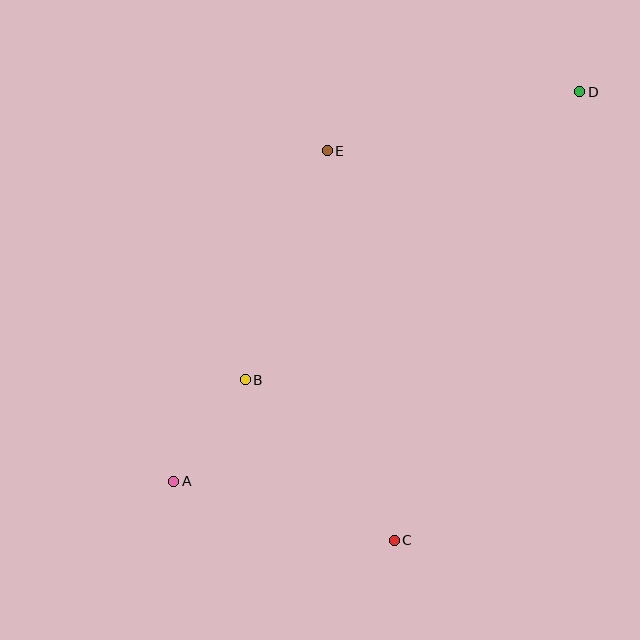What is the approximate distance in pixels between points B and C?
The distance between B and C is approximately 219 pixels.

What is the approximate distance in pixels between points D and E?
The distance between D and E is approximately 259 pixels.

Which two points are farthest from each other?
Points A and D are farthest from each other.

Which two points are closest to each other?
Points A and B are closest to each other.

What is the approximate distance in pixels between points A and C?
The distance between A and C is approximately 229 pixels.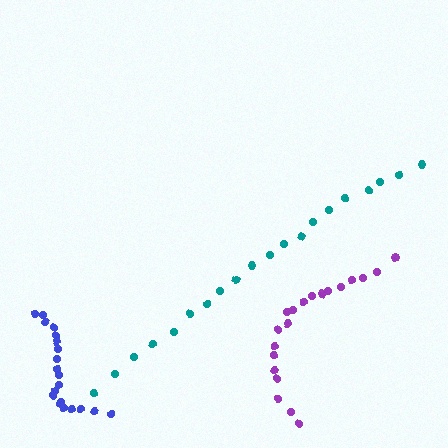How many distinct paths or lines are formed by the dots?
There are 3 distinct paths.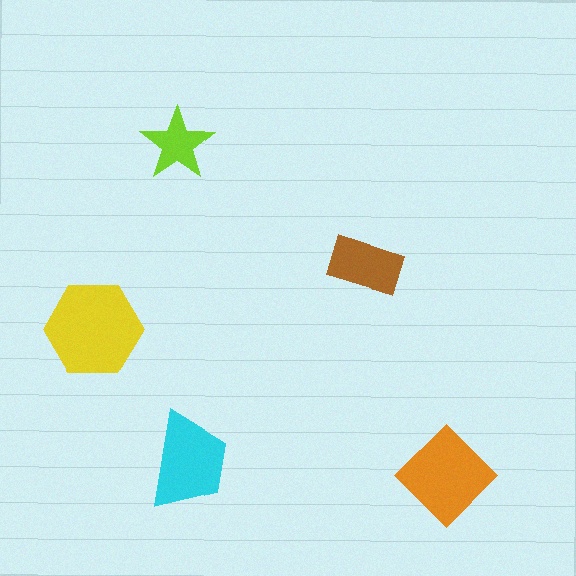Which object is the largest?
The yellow hexagon.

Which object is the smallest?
The lime star.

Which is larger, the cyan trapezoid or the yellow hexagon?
The yellow hexagon.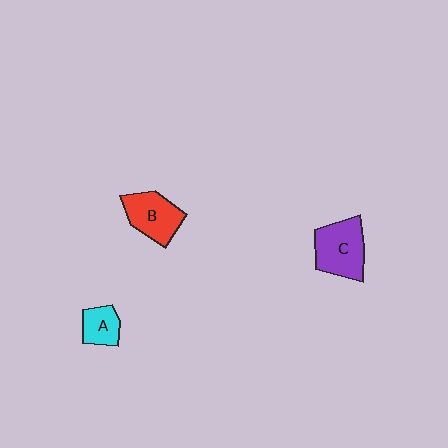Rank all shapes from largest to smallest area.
From largest to smallest: C (purple), B (red), A (cyan).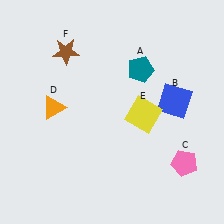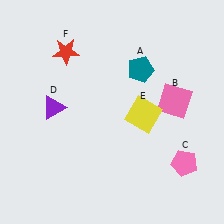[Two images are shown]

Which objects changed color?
B changed from blue to pink. D changed from orange to purple. F changed from brown to red.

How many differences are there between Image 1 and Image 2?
There are 3 differences between the two images.